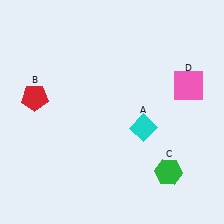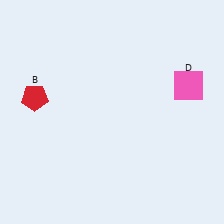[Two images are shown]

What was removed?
The cyan diamond (A), the green hexagon (C) were removed in Image 2.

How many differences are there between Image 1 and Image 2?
There are 2 differences between the two images.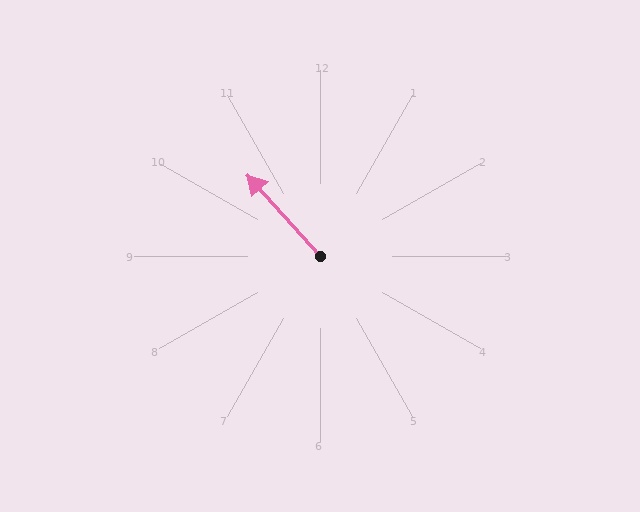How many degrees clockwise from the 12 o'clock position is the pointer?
Approximately 318 degrees.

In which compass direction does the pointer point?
Northwest.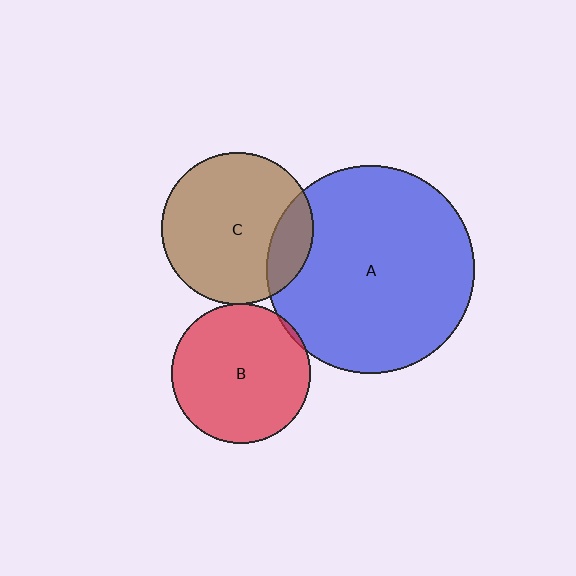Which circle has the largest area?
Circle A (blue).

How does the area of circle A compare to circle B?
Approximately 2.2 times.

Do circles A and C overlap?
Yes.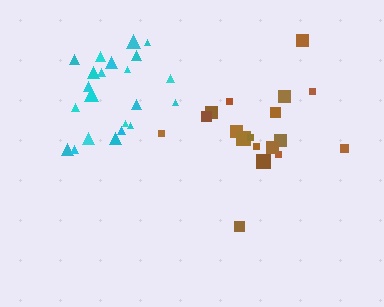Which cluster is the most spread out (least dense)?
Brown.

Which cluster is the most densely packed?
Cyan.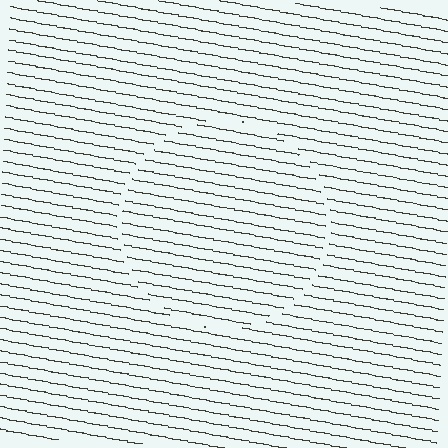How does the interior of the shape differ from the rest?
The interior of the shape contains the same grating, shifted by half a period — the contour is defined by the phase discontinuity where line-ends from the inner and outer gratings abut.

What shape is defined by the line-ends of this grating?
An illusory circle. The interior of the shape contains the same grating, shifted by half a period — the contour is defined by the phase discontinuity where line-ends from the inner and outer gratings abut.